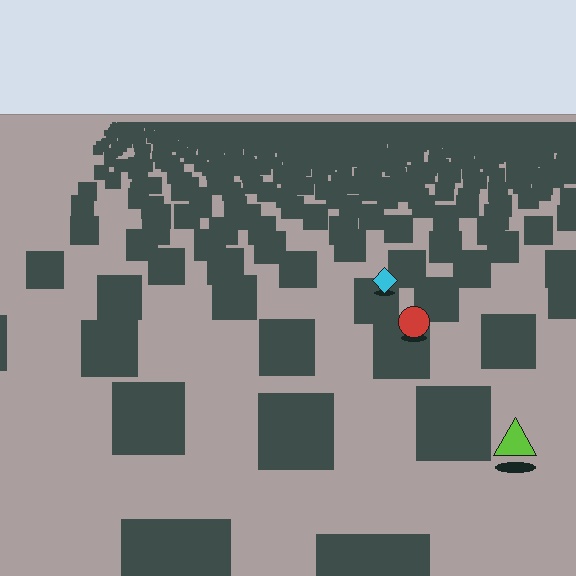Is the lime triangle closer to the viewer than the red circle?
Yes. The lime triangle is closer — you can tell from the texture gradient: the ground texture is coarser near it.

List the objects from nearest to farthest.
From nearest to farthest: the lime triangle, the red circle, the cyan diamond.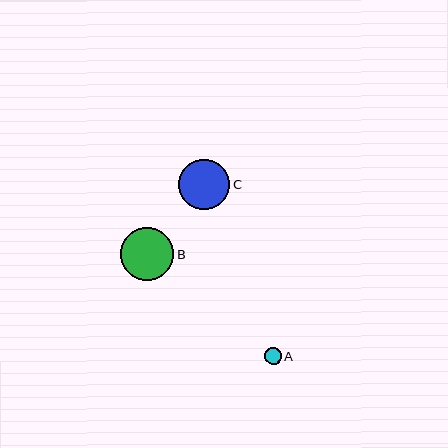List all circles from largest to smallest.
From largest to smallest: B, C, A.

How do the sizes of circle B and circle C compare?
Circle B and circle C are approximately the same size.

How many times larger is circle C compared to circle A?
Circle C is approximately 3.1 times the size of circle A.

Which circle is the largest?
Circle B is the largest with a size of approximately 53 pixels.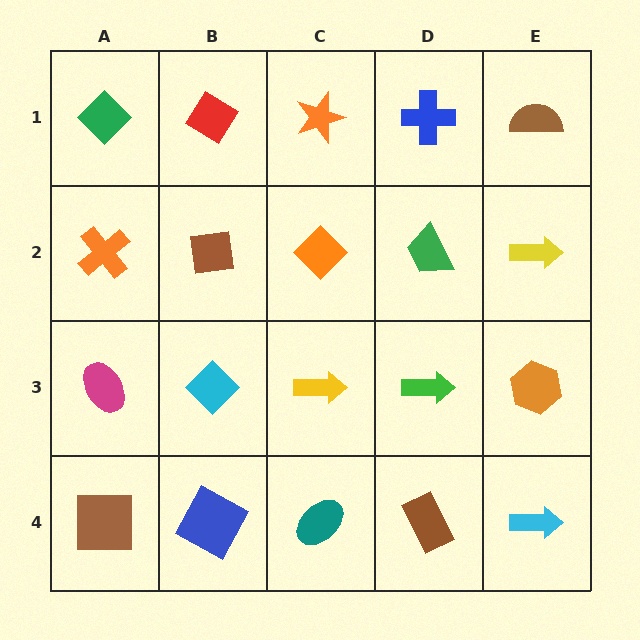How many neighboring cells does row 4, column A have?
2.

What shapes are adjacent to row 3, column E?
A yellow arrow (row 2, column E), a cyan arrow (row 4, column E), a green arrow (row 3, column D).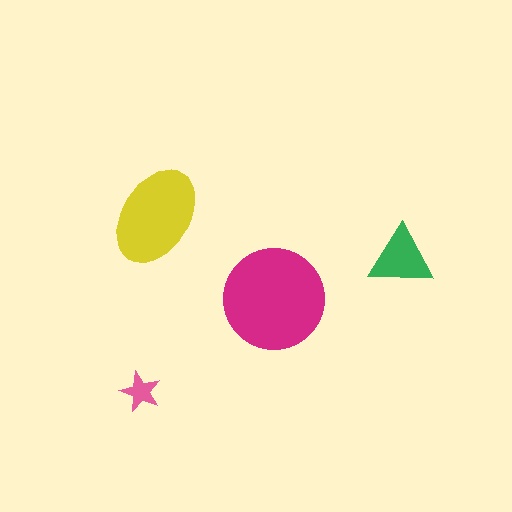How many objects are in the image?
There are 4 objects in the image.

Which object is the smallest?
The pink star.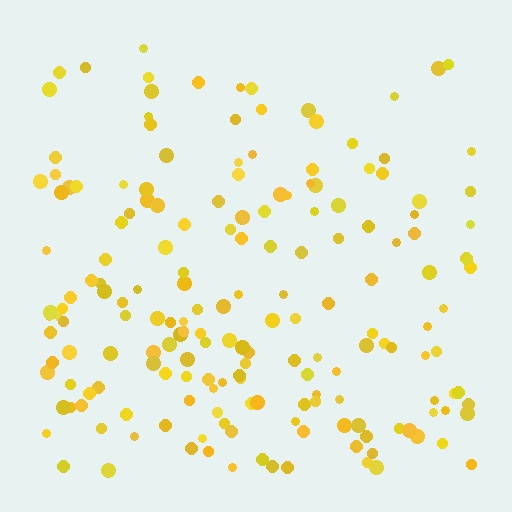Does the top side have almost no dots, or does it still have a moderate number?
Still a moderate number, just noticeably fewer than the bottom.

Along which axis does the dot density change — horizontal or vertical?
Vertical.